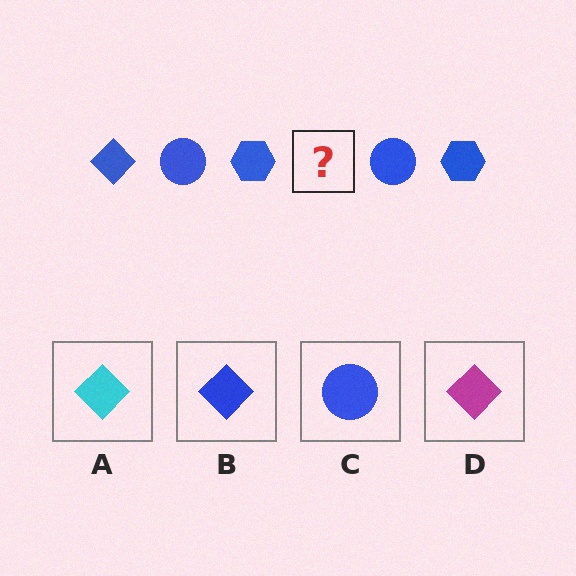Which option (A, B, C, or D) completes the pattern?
B.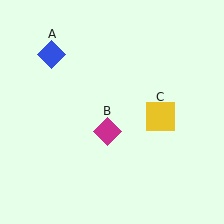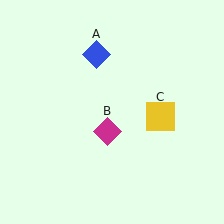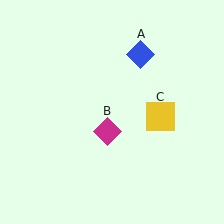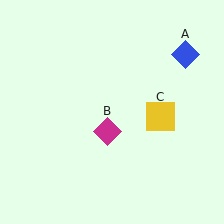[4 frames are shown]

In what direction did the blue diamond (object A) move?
The blue diamond (object A) moved right.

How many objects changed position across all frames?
1 object changed position: blue diamond (object A).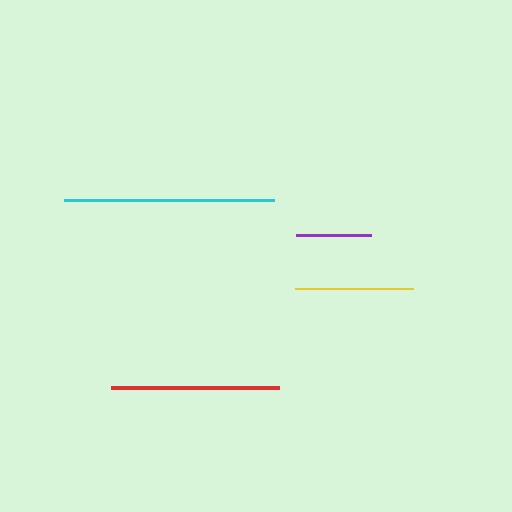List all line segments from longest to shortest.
From longest to shortest: cyan, red, yellow, purple.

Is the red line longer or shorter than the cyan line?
The cyan line is longer than the red line.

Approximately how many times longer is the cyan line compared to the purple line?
The cyan line is approximately 2.8 times the length of the purple line.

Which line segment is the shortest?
The purple line is the shortest at approximately 75 pixels.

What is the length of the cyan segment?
The cyan segment is approximately 210 pixels long.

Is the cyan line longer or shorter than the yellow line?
The cyan line is longer than the yellow line.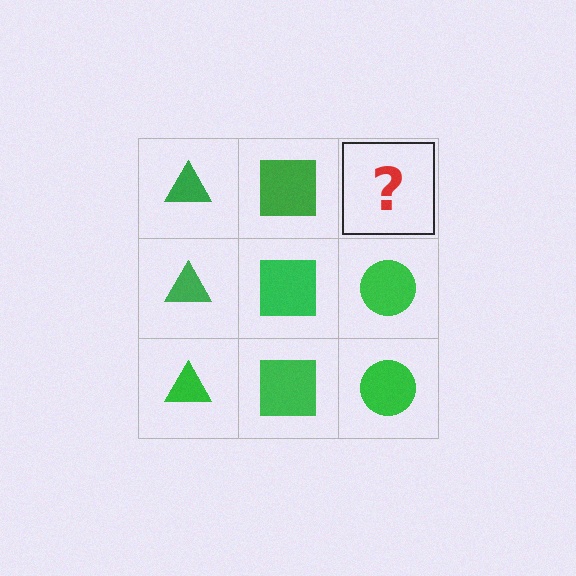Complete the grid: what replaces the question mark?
The question mark should be replaced with a green circle.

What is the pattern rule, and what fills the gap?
The rule is that each column has a consistent shape. The gap should be filled with a green circle.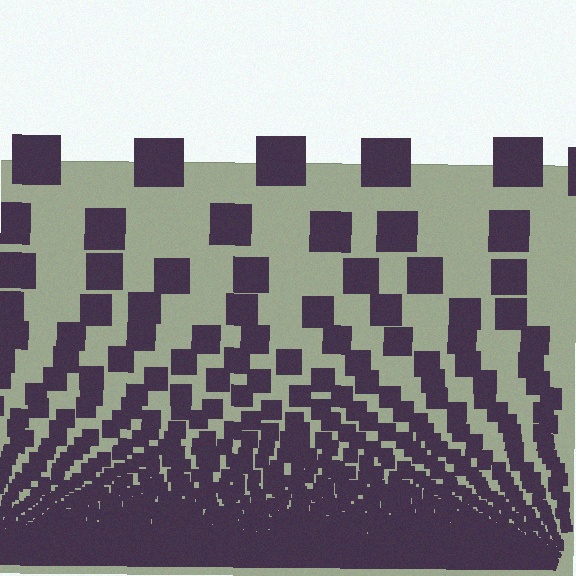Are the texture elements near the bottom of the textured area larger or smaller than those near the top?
Smaller. The gradient is inverted — elements near the bottom are smaller and denser.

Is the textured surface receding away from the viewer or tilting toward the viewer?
The surface appears to tilt toward the viewer. Texture elements get larger and sparser toward the top.